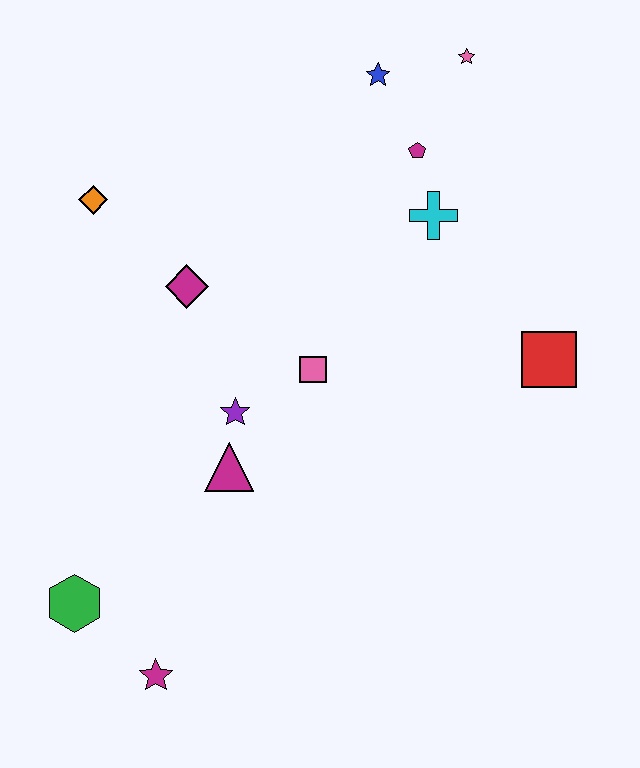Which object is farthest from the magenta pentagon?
The magenta star is farthest from the magenta pentagon.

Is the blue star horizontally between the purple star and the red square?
Yes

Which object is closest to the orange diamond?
The magenta diamond is closest to the orange diamond.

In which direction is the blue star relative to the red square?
The blue star is above the red square.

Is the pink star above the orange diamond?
Yes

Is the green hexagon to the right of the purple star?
No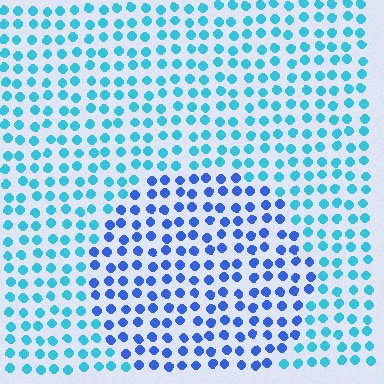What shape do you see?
I see a circle.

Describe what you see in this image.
The image is filled with small cyan elements in a uniform arrangement. A circle-shaped region is visible where the elements are tinted to a slightly different hue, forming a subtle color boundary.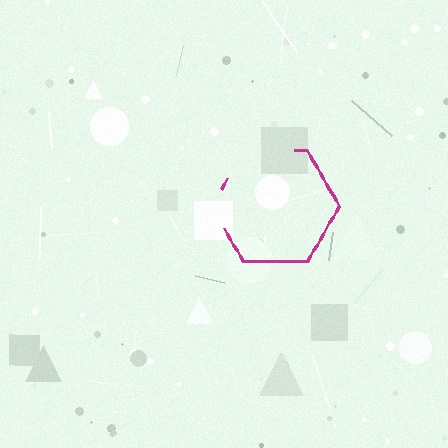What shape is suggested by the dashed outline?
The dashed outline suggests a hexagon.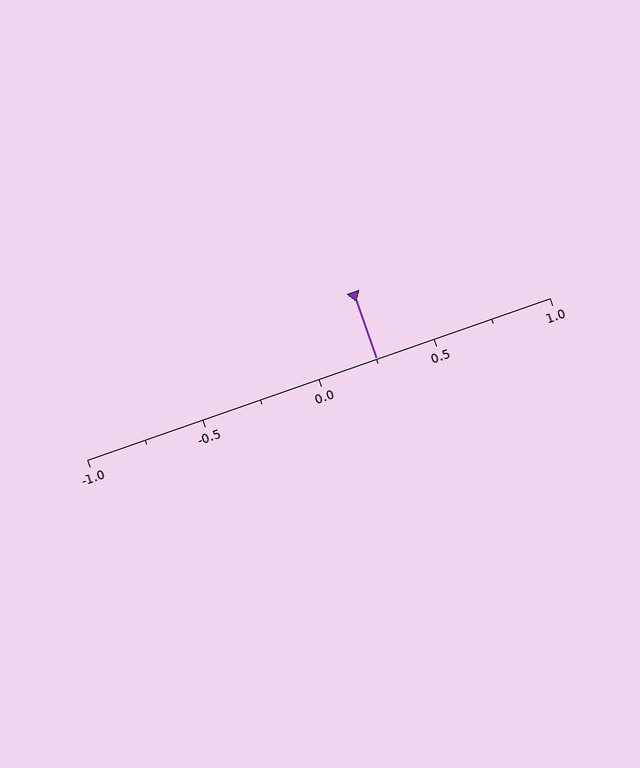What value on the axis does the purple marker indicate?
The marker indicates approximately 0.25.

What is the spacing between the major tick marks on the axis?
The major ticks are spaced 0.5 apart.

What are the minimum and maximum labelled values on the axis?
The axis runs from -1.0 to 1.0.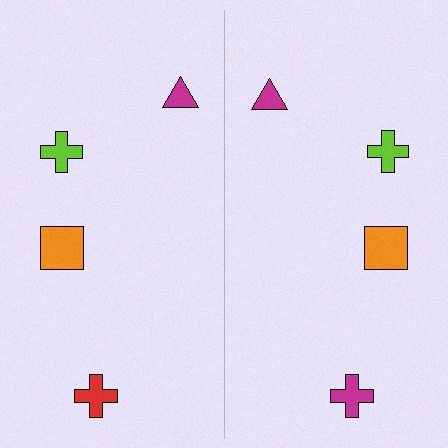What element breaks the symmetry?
The magenta cross on the right side breaks the symmetry — its mirror counterpart is red.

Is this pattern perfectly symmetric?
No, the pattern is not perfectly symmetric. The magenta cross on the right side breaks the symmetry — its mirror counterpart is red.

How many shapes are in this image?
There are 8 shapes in this image.